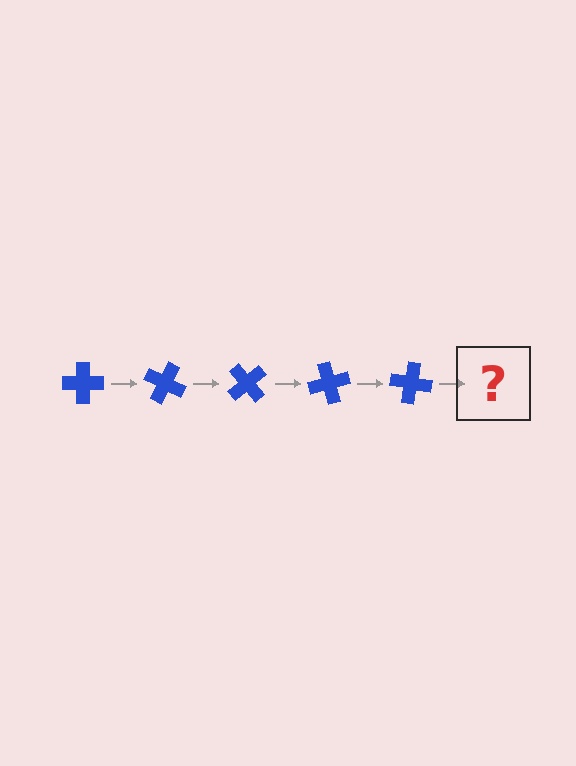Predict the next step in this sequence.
The next step is a blue cross rotated 125 degrees.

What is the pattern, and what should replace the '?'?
The pattern is that the cross rotates 25 degrees each step. The '?' should be a blue cross rotated 125 degrees.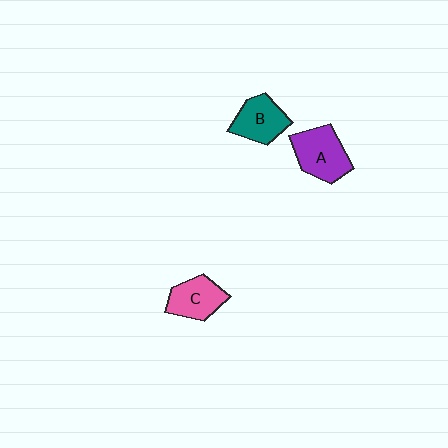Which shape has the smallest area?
Shape C (pink).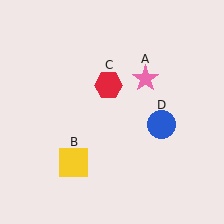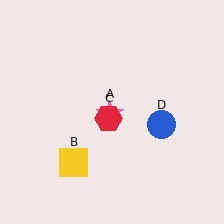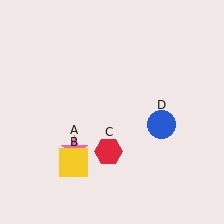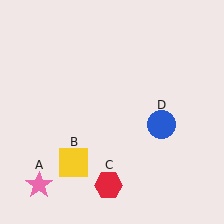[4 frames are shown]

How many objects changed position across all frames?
2 objects changed position: pink star (object A), red hexagon (object C).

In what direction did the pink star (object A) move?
The pink star (object A) moved down and to the left.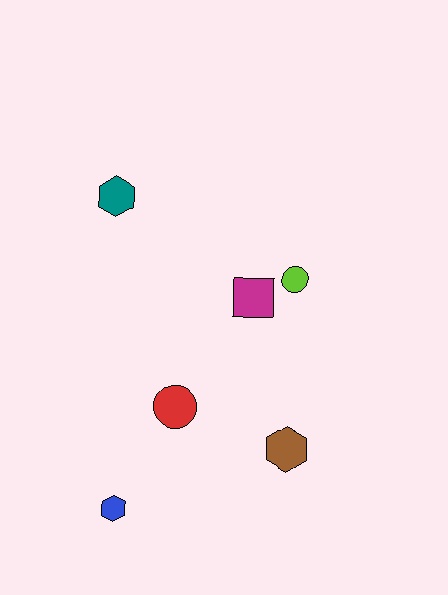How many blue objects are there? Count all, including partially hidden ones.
There is 1 blue object.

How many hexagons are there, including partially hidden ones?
There are 3 hexagons.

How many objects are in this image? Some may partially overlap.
There are 6 objects.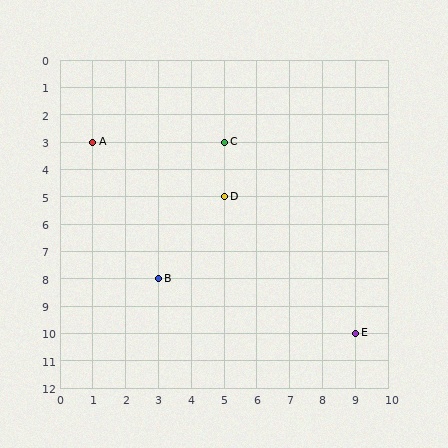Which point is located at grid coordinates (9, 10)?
Point E is at (9, 10).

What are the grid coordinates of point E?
Point E is at grid coordinates (9, 10).